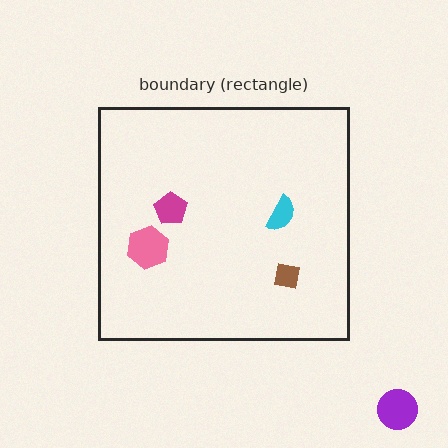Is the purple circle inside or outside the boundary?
Outside.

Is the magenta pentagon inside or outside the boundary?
Inside.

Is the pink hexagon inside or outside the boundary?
Inside.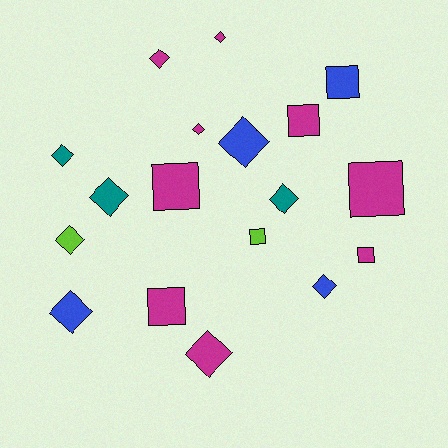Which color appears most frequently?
Magenta, with 9 objects.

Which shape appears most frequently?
Diamond, with 11 objects.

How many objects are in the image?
There are 18 objects.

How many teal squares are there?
There are no teal squares.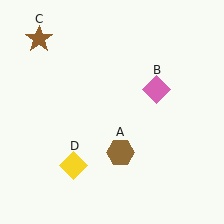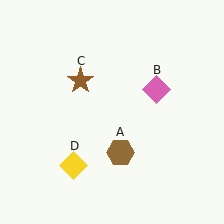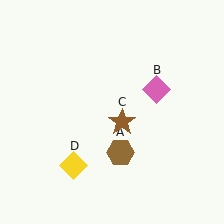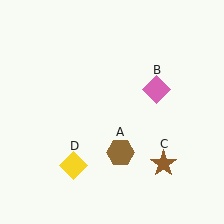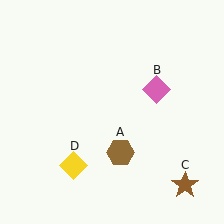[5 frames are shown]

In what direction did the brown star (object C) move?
The brown star (object C) moved down and to the right.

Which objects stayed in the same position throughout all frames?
Brown hexagon (object A) and pink diamond (object B) and yellow diamond (object D) remained stationary.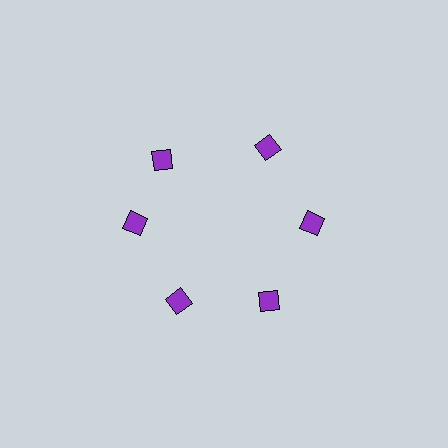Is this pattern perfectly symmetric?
No. The 6 purple squares are arranged in a ring, but one element near the 11 o'clock position is rotated out of alignment along the ring, breaking the 6-fold rotational symmetry.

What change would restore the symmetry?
The symmetry would be restored by rotating it back into even spacing with its neighbors so that all 6 squares sit at equal angles and equal distance from the center.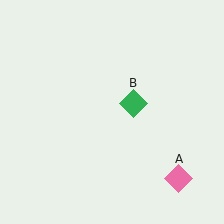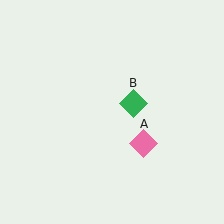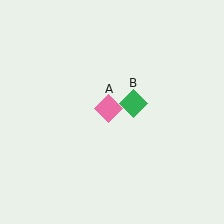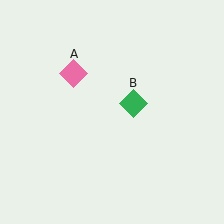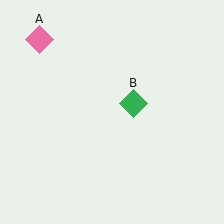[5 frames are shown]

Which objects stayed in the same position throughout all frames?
Green diamond (object B) remained stationary.